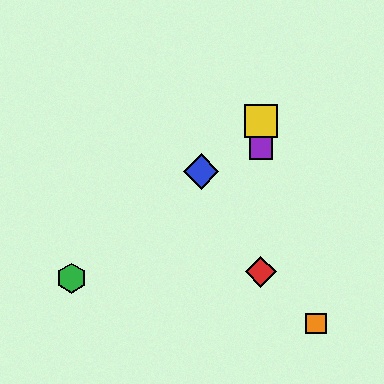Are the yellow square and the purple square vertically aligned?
Yes, both are at x≈261.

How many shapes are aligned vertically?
3 shapes (the red diamond, the yellow square, the purple square) are aligned vertically.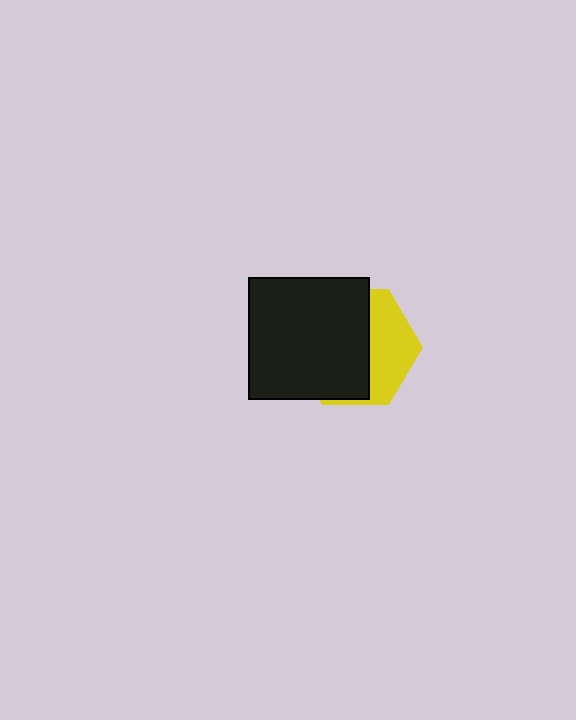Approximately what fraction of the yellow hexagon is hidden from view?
Roughly 61% of the yellow hexagon is hidden behind the black square.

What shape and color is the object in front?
The object in front is a black square.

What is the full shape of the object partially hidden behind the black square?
The partially hidden object is a yellow hexagon.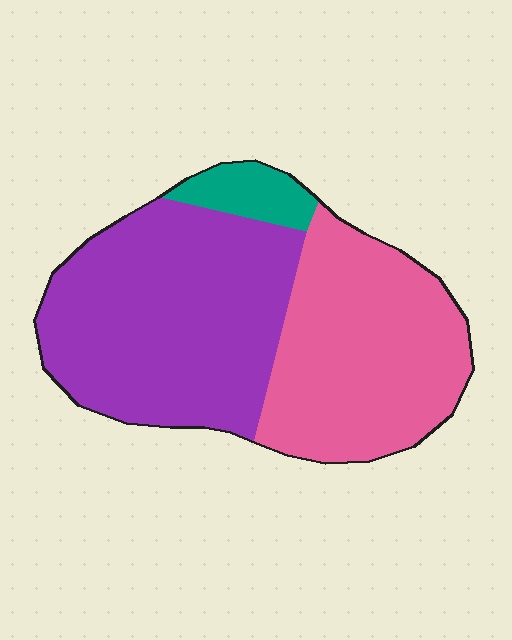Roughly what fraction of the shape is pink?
Pink covers around 40% of the shape.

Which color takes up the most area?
Purple, at roughly 50%.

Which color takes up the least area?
Teal, at roughly 5%.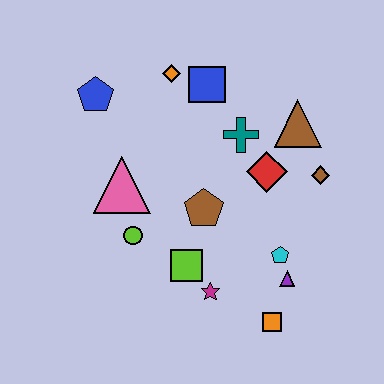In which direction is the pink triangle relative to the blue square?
The pink triangle is below the blue square.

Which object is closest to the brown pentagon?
The lime square is closest to the brown pentagon.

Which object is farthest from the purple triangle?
The blue pentagon is farthest from the purple triangle.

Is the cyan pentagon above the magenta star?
Yes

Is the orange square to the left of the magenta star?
No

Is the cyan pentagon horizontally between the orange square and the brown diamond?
Yes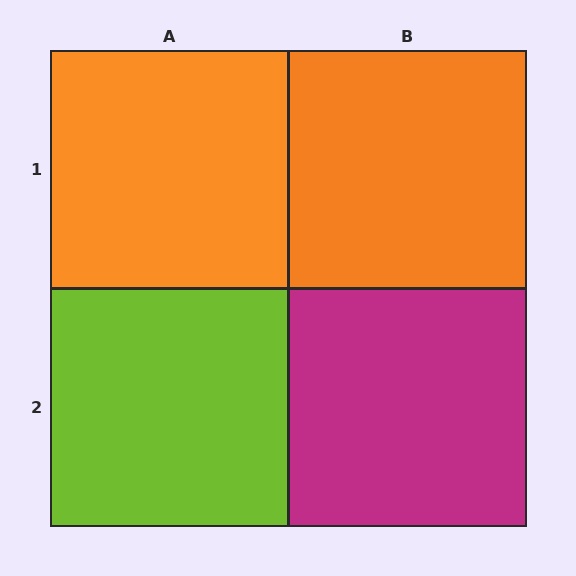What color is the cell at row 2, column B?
Magenta.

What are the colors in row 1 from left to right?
Orange, orange.